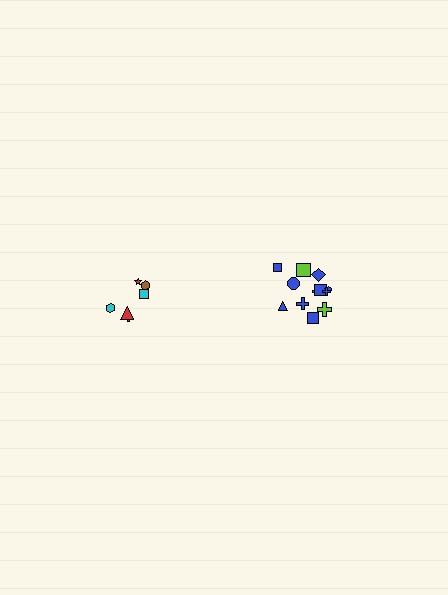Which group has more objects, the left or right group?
The right group.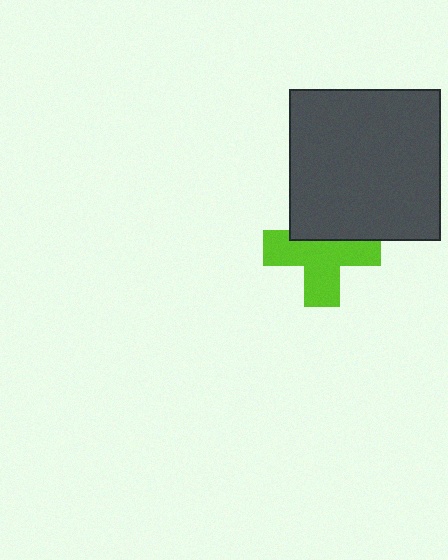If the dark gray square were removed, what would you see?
You would see the complete lime cross.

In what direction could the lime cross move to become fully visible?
The lime cross could move down. That would shift it out from behind the dark gray square entirely.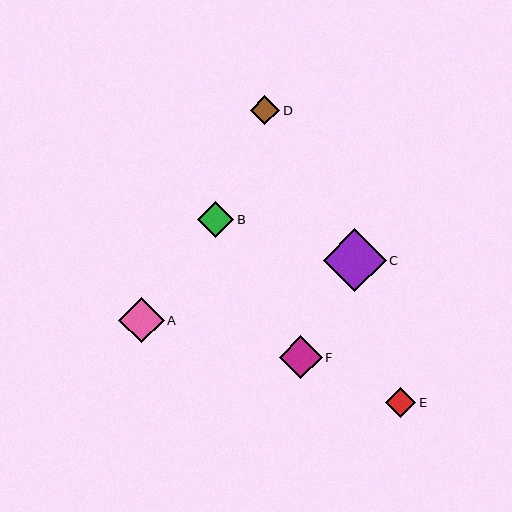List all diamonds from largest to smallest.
From largest to smallest: C, A, F, B, E, D.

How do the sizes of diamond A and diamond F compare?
Diamond A and diamond F are approximately the same size.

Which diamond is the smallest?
Diamond D is the smallest with a size of approximately 29 pixels.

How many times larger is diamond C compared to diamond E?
Diamond C is approximately 2.1 times the size of diamond E.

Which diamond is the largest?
Diamond C is the largest with a size of approximately 63 pixels.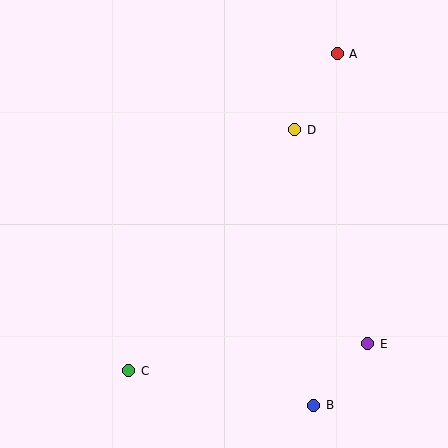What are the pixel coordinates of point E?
Point E is at (368, 344).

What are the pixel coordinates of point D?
Point D is at (295, 130).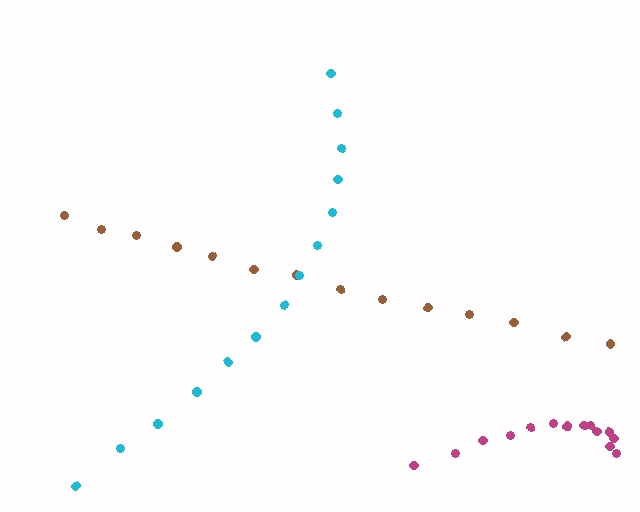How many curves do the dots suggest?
There are 3 distinct paths.